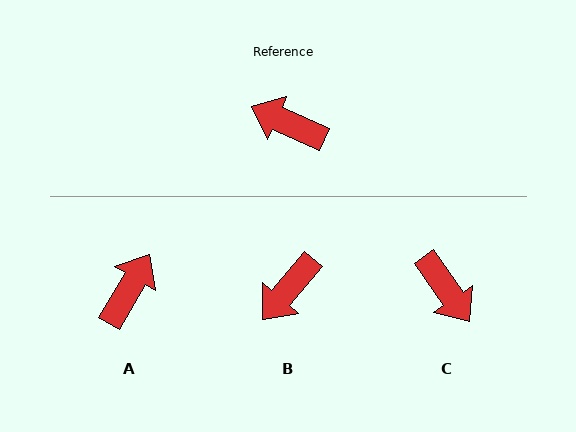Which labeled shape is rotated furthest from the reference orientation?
C, about 149 degrees away.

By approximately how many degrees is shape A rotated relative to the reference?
Approximately 97 degrees clockwise.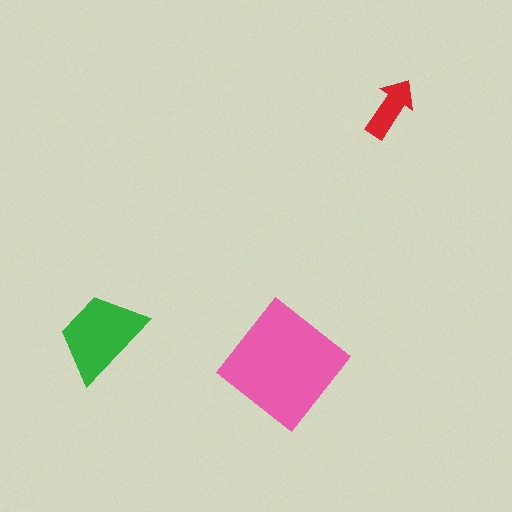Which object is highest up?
The red arrow is topmost.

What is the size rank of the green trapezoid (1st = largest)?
2nd.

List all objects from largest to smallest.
The pink diamond, the green trapezoid, the red arrow.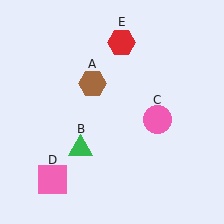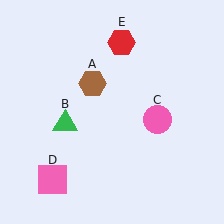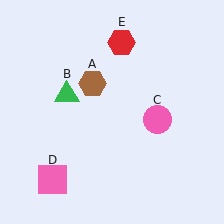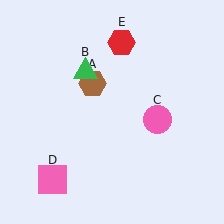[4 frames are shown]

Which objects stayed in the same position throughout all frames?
Brown hexagon (object A) and pink circle (object C) and pink square (object D) and red hexagon (object E) remained stationary.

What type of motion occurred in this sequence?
The green triangle (object B) rotated clockwise around the center of the scene.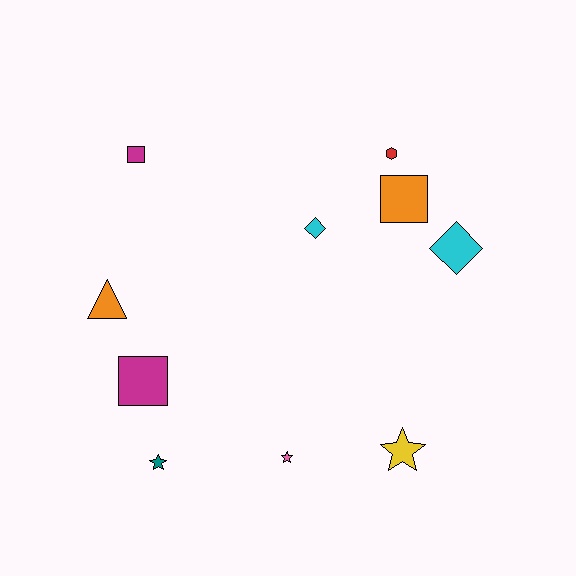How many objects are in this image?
There are 10 objects.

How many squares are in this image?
There are 3 squares.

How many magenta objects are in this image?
There are 2 magenta objects.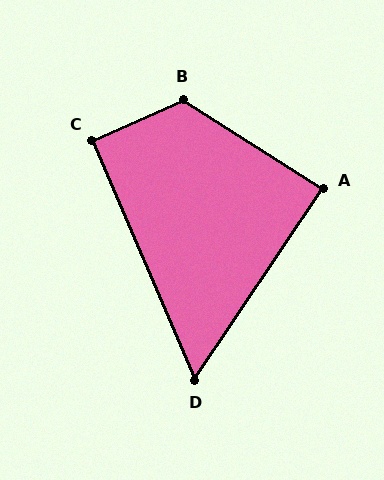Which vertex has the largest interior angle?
B, at approximately 123 degrees.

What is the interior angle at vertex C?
Approximately 91 degrees (approximately right).